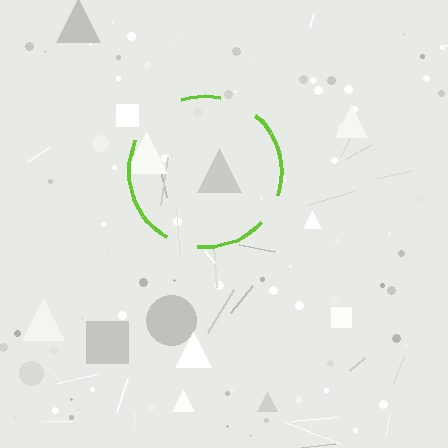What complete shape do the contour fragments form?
The contour fragments form a circle.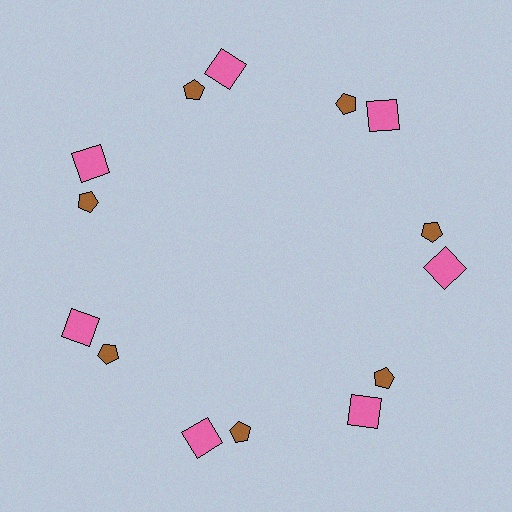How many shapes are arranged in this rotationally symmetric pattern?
There are 14 shapes, arranged in 7 groups of 2.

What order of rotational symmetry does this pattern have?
This pattern has 7-fold rotational symmetry.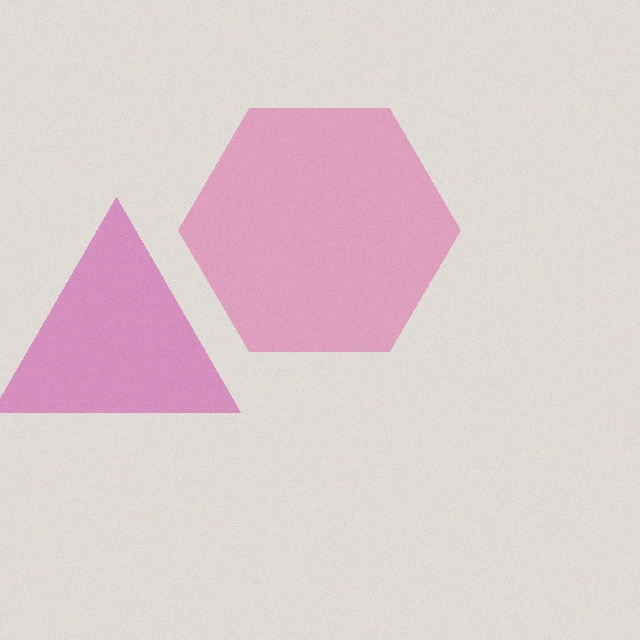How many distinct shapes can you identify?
There are 2 distinct shapes: a magenta triangle, a pink hexagon.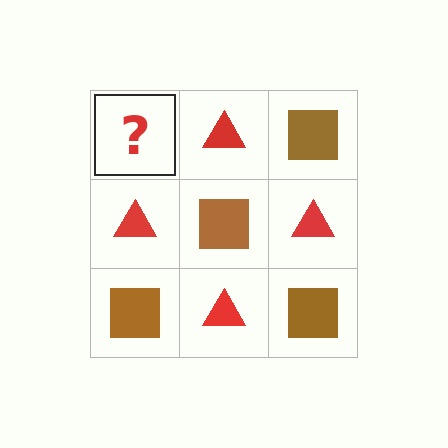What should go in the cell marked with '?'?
The missing cell should contain a brown square.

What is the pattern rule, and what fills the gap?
The rule is that it alternates brown square and red triangle in a checkerboard pattern. The gap should be filled with a brown square.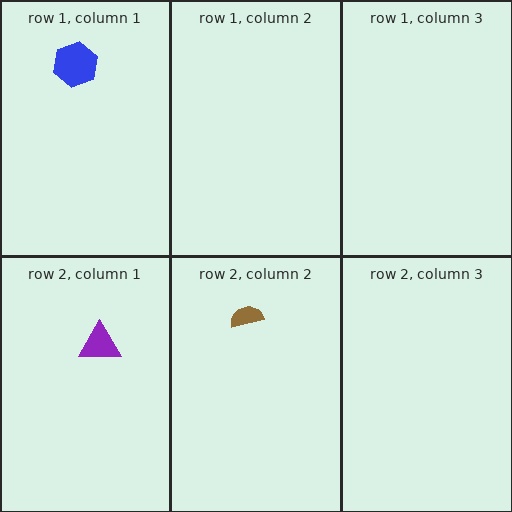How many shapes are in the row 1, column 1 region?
1.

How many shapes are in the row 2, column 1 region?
1.